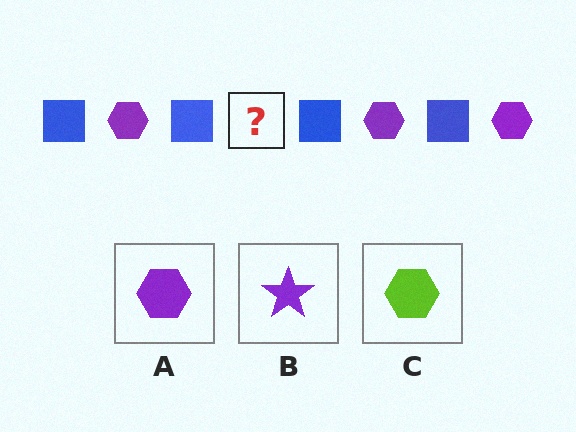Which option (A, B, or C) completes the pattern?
A.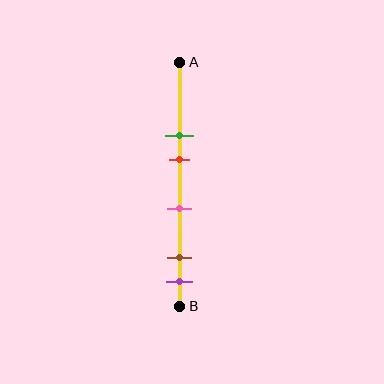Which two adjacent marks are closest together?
The brown and purple marks are the closest adjacent pair.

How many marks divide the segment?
There are 5 marks dividing the segment.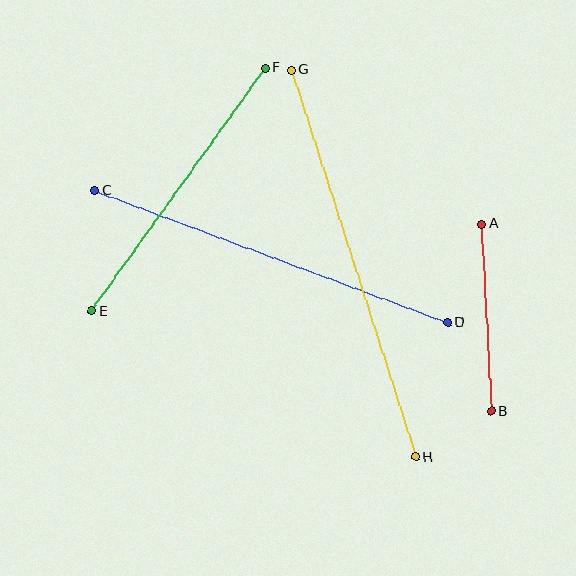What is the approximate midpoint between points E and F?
The midpoint is at approximately (178, 190) pixels.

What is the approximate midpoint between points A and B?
The midpoint is at approximately (486, 318) pixels.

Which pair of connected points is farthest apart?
Points G and H are farthest apart.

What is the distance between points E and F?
The distance is approximately 299 pixels.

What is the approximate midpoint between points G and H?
The midpoint is at approximately (353, 264) pixels.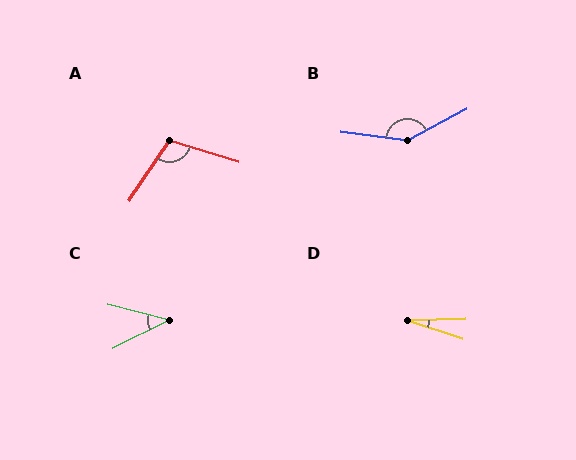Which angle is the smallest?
D, at approximately 19 degrees.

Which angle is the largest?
B, at approximately 145 degrees.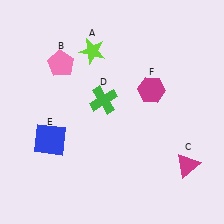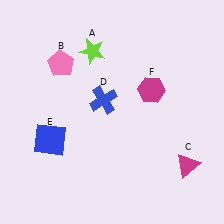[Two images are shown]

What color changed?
The cross (D) changed from green in Image 1 to blue in Image 2.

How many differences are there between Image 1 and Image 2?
There is 1 difference between the two images.